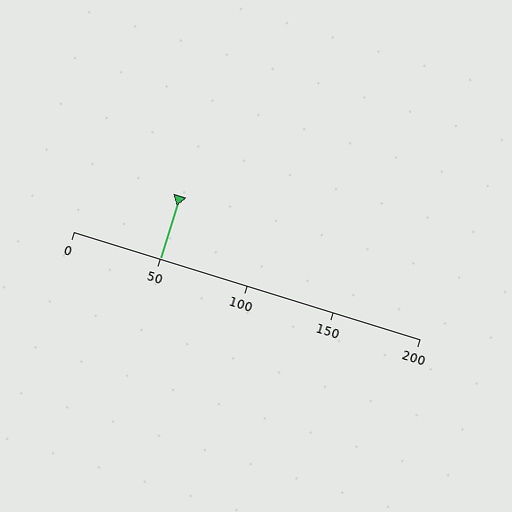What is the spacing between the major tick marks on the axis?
The major ticks are spaced 50 apart.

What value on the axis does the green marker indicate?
The marker indicates approximately 50.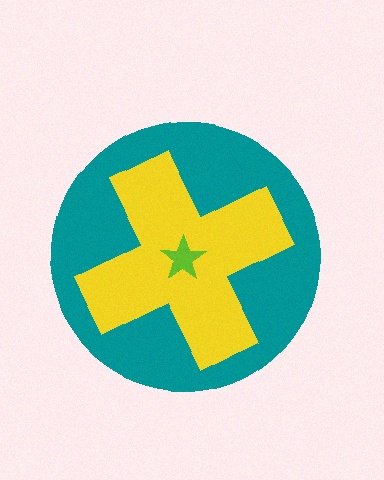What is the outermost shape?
The teal circle.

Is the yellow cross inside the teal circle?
Yes.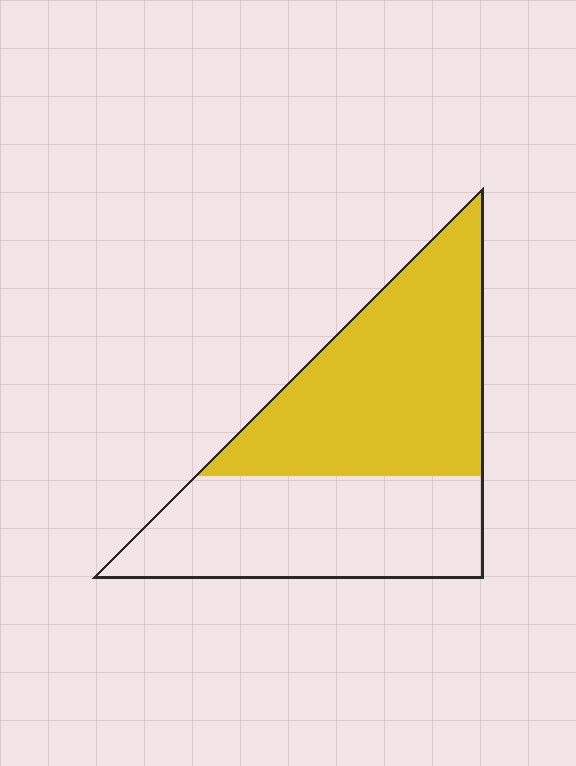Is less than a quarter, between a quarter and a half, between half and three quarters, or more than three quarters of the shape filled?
Between half and three quarters.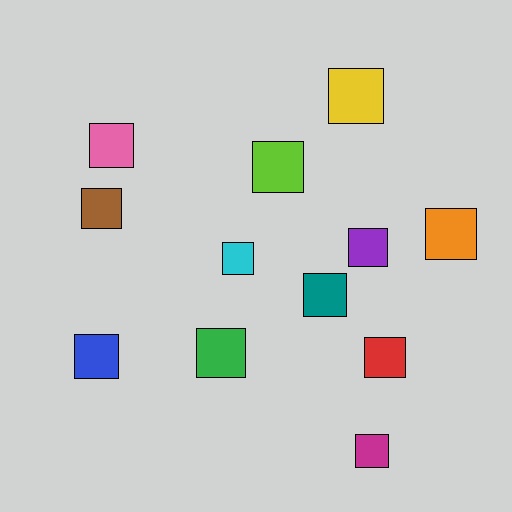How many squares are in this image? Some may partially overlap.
There are 12 squares.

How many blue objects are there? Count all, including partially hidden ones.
There is 1 blue object.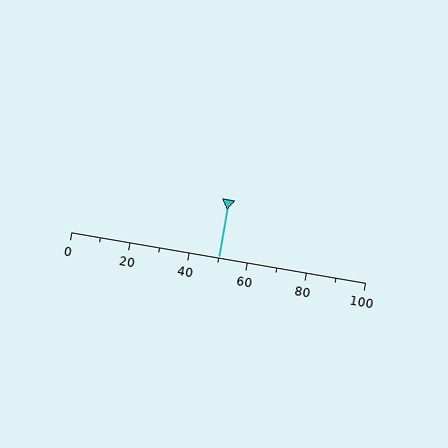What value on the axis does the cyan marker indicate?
The marker indicates approximately 50.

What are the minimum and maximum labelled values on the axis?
The axis runs from 0 to 100.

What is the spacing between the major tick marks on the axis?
The major ticks are spaced 20 apart.